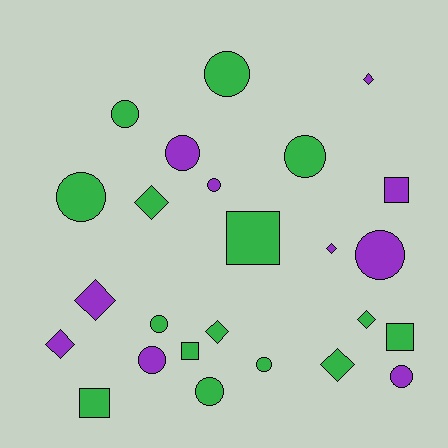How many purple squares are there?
There is 1 purple square.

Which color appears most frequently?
Green, with 15 objects.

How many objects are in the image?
There are 25 objects.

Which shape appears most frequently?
Circle, with 12 objects.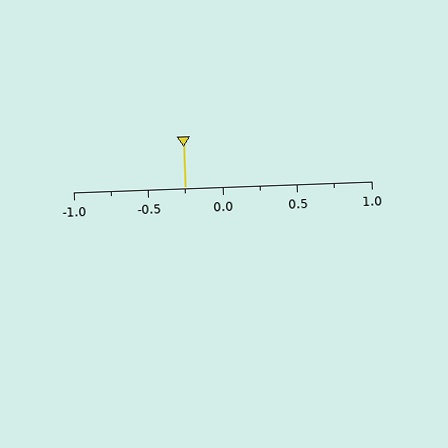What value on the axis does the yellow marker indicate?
The marker indicates approximately -0.25.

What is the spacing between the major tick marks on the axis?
The major ticks are spaced 0.5 apart.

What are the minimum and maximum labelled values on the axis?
The axis runs from -1.0 to 1.0.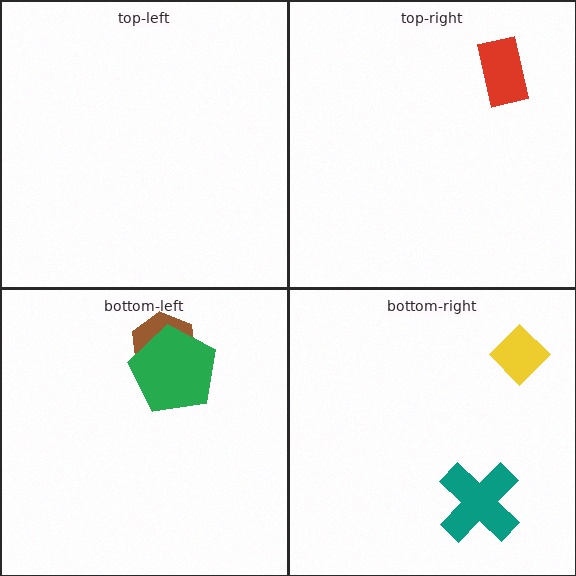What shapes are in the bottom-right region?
The teal cross, the yellow diamond.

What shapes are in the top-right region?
The red rectangle.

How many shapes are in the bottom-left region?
2.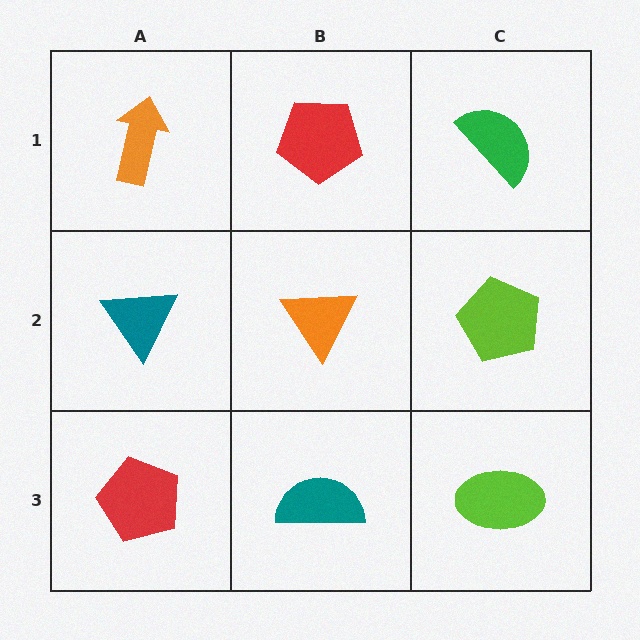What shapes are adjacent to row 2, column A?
An orange arrow (row 1, column A), a red pentagon (row 3, column A), an orange triangle (row 2, column B).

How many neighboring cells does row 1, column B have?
3.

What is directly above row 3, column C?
A lime pentagon.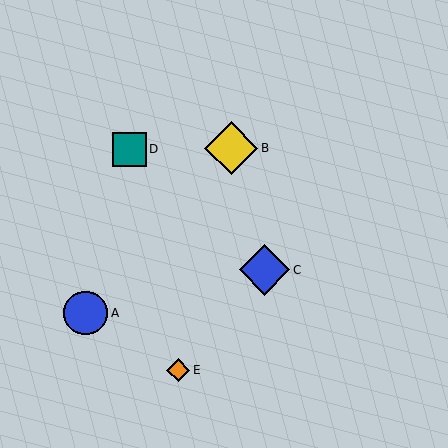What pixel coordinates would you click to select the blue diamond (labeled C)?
Click at (265, 270) to select the blue diamond C.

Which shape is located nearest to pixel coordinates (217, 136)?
The yellow diamond (labeled B) at (231, 148) is nearest to that location.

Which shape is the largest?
The yellow diamond (labeled B) is the largest.